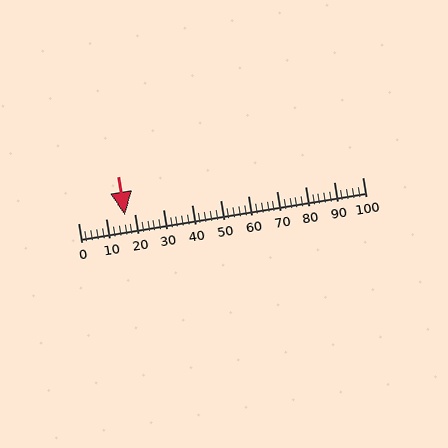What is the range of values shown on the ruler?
The ruler shows values from 0 to 100.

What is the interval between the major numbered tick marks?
The major tick marks are spaced 10 units apart.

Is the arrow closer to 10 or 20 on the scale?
The arrow is closer to 20.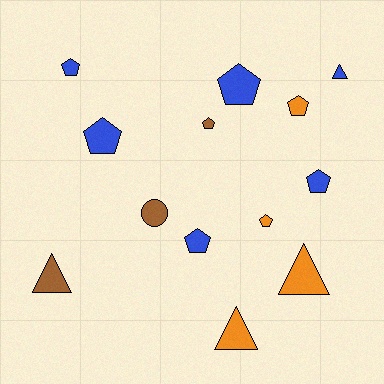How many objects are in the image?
There are 13 objects.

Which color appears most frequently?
Blue, with 6 objects.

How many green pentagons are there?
There are no green pentagons.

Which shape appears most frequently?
Pentagon, with 8 objects.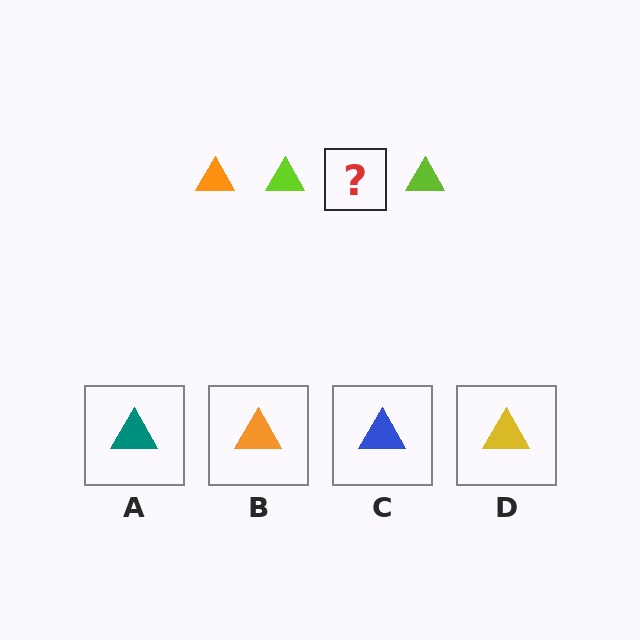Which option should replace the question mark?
Option B.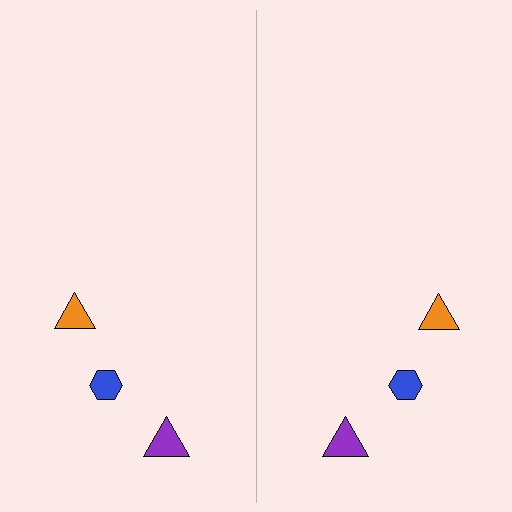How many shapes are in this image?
There are 6 shapes in this image.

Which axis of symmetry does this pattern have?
The pattern has a vertical axis of symmetry running through the center of the image.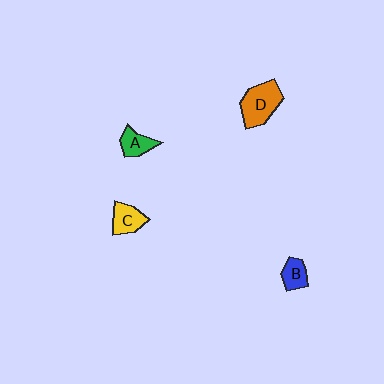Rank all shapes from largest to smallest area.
From largest to smallest: D (orange), C (yellow), A (green), B (blue).